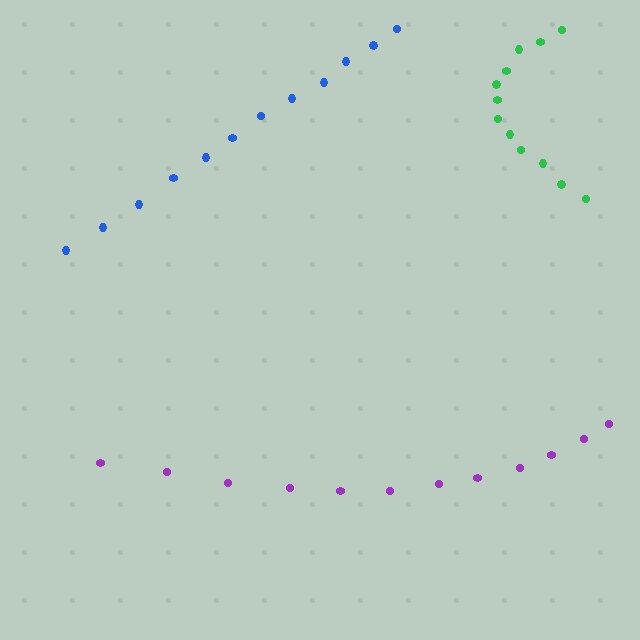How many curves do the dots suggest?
There are 3 distinct paths.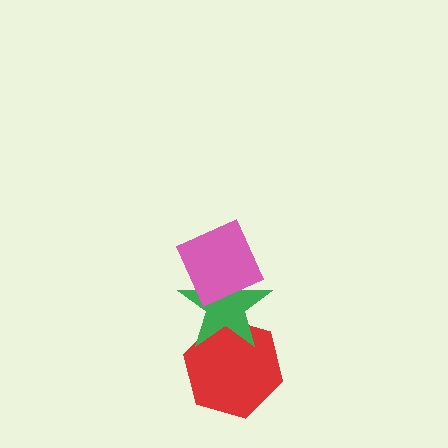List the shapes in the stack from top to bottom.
From top to bottom: the pink diamond, the green star, the red hexagon.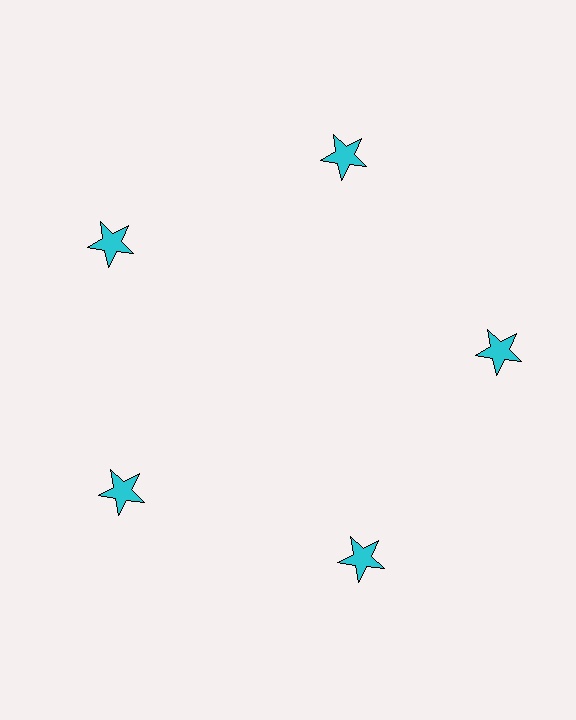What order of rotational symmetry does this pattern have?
This pattern has 5-fold rotational symmetry.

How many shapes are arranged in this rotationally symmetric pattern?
There are 5 shapes, arranged in 5 groups of 1.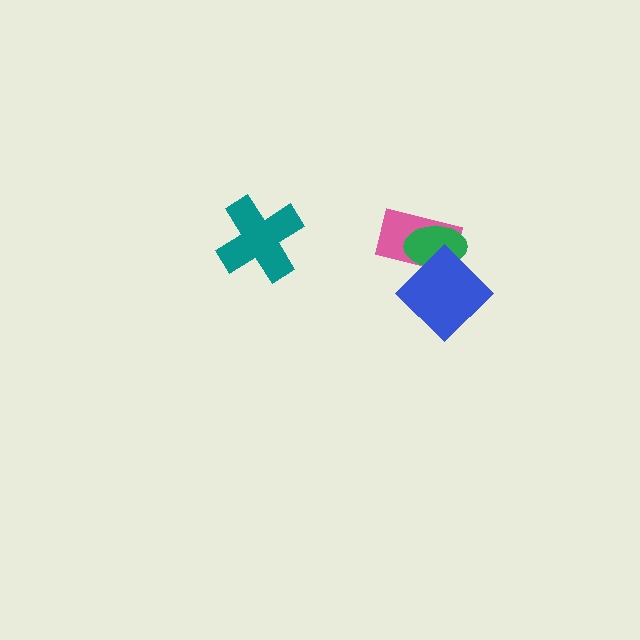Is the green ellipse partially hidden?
Yes, it is partially covered by another shape.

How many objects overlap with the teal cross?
0 objects overlap with the teal cross.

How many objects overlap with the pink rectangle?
2 objects overlap with the pink rectangle.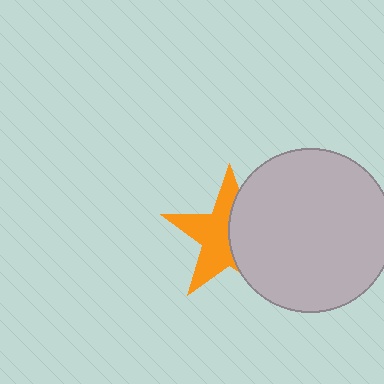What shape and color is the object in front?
The object in front is a light gray circle.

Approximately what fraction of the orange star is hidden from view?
Roughly 46% of the orange star is hidden behind the light gray circle.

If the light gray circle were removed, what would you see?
You would see the complete orange star.